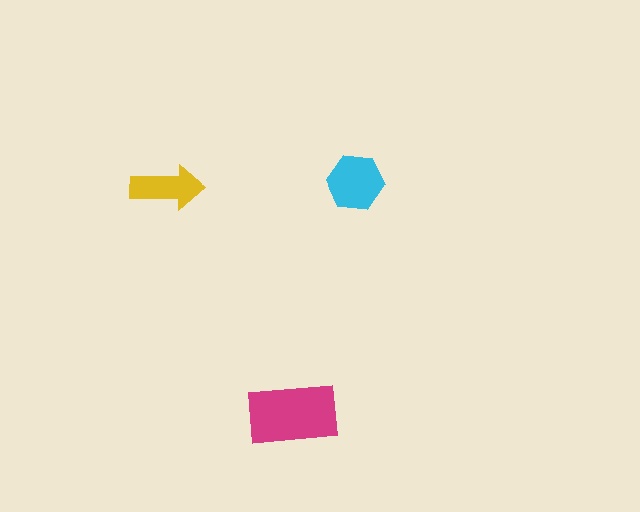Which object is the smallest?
The yellow arrow.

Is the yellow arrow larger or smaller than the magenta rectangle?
Smaller.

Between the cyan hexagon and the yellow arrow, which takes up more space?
The cyan hexagon.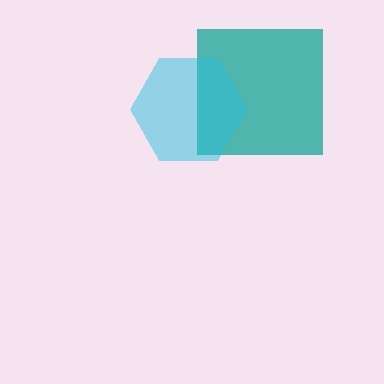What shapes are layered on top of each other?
The layered shapes are: a teal square, a cyan hexagon.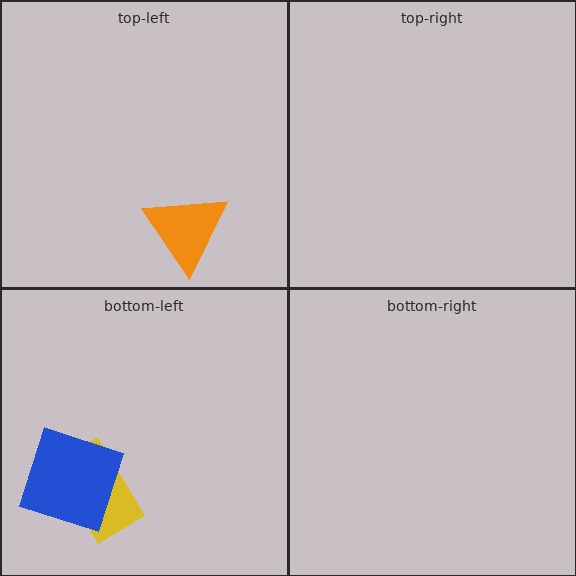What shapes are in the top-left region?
The orange triangle.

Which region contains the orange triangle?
The top-left region.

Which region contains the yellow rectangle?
The bottom-left region.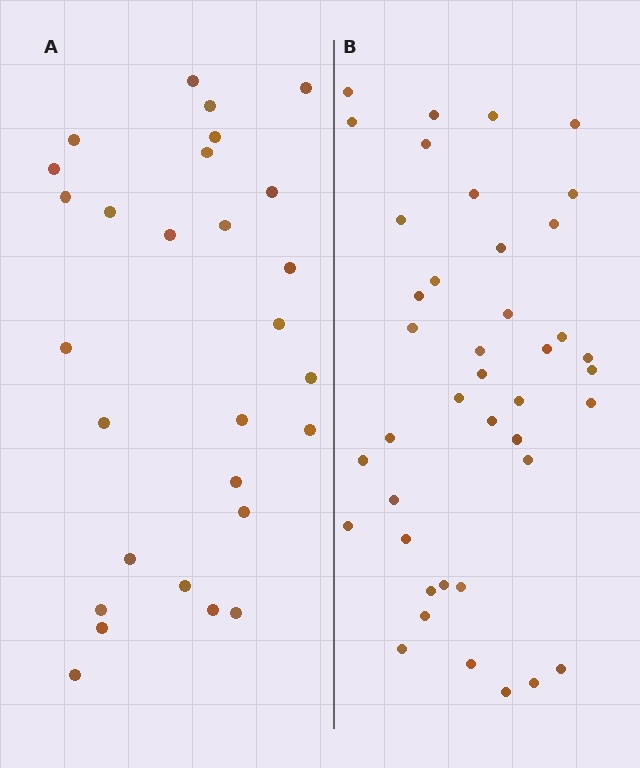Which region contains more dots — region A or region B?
Region B (the right region) has more dots.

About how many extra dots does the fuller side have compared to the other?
Region B has approximately 15 more dots than region A.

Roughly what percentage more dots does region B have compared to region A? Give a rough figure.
About 45% more.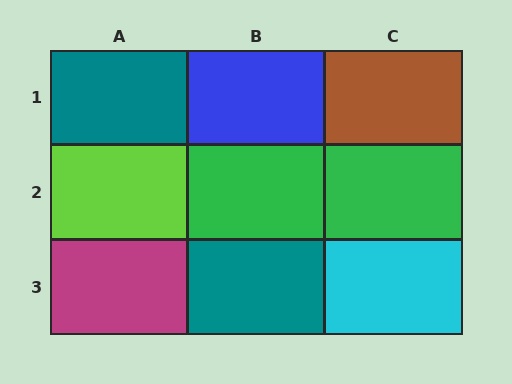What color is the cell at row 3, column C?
Cyan.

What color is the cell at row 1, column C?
Brown.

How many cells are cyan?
1 cell is cyan.